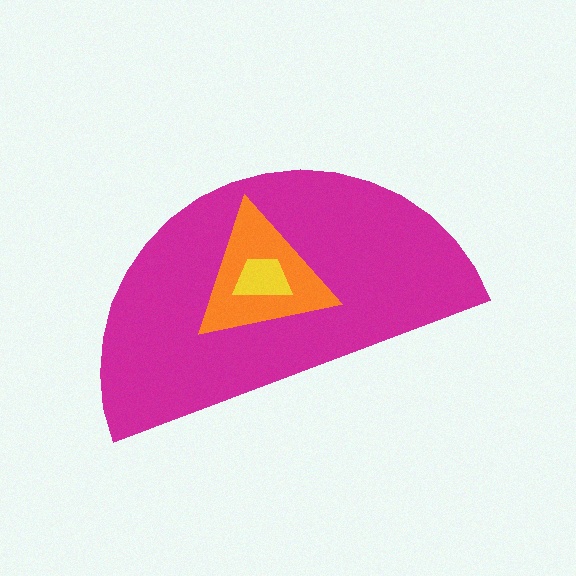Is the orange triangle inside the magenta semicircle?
Yes.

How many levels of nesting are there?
3.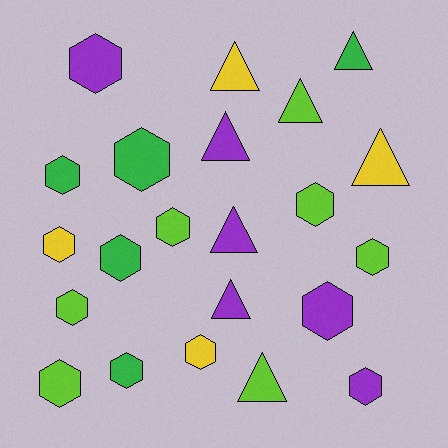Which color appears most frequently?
Lime, with 7 objects.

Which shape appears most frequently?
Hexagon, with 14 objects.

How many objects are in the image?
There are 22 objects.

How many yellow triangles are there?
There are 2 yellow triangles.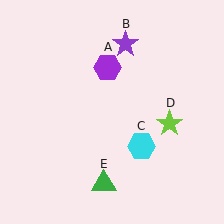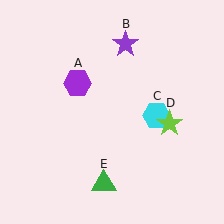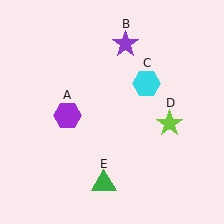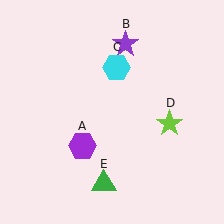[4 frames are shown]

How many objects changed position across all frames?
2 objects changed position: purple hexagon (object A), cyan hexagon (object C).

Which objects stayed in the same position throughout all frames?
Purple star (object B) and lime star (object D) and green triangle (object E) remained stationary.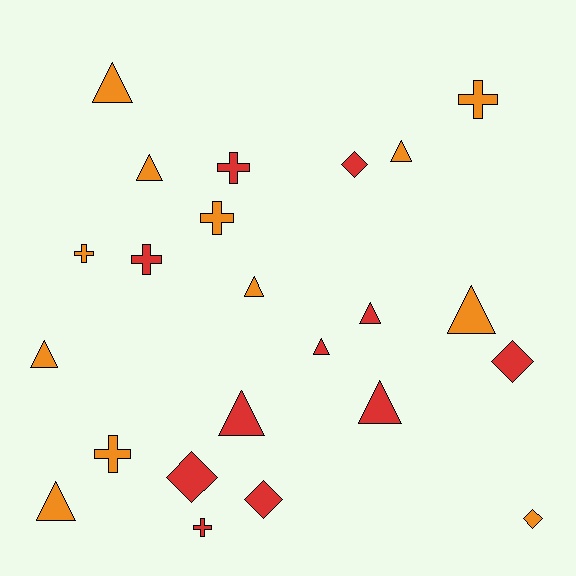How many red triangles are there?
There are 4 red triangles.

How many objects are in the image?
There are 23 objects.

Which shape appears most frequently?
Triangle, with 11 objects.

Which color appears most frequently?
Orange, with 12 objects.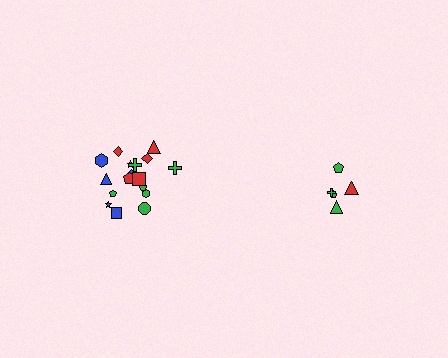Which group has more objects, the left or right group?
The left group.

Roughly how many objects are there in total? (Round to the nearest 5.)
Roughly 25 objects in total.